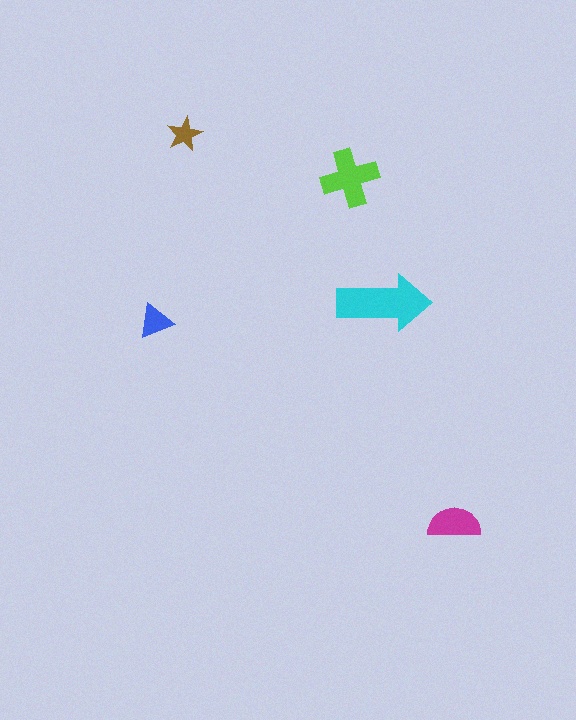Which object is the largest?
The cyan arrow.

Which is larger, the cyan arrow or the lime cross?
The cyan arrow.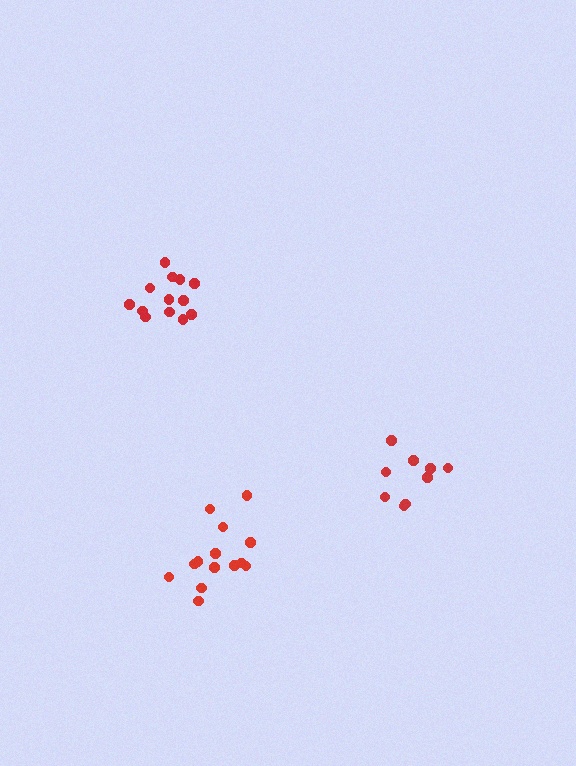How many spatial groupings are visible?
There are 3 spatial groupings.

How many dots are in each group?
Group 1: 9 dots, Group 2: 14 dots, Group 3: 14 dots (37 total).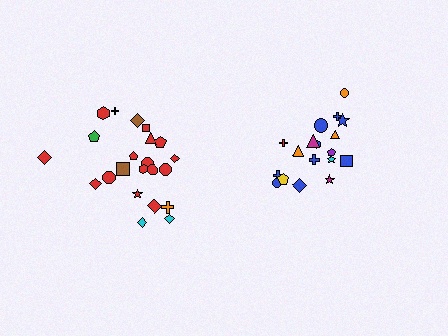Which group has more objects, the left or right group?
The left group.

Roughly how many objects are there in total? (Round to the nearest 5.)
Roughly 40 objects in total.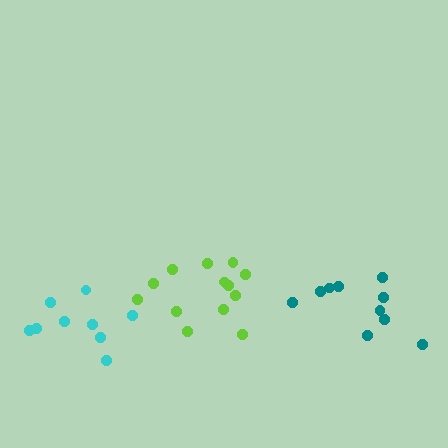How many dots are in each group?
Group 1: 13 dots, Group 2: 9 dots, Group 3: 10 dots (32 total).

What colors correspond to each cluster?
The clusters are colored: lime, cyan, teal.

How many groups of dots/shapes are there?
There are 3 groups.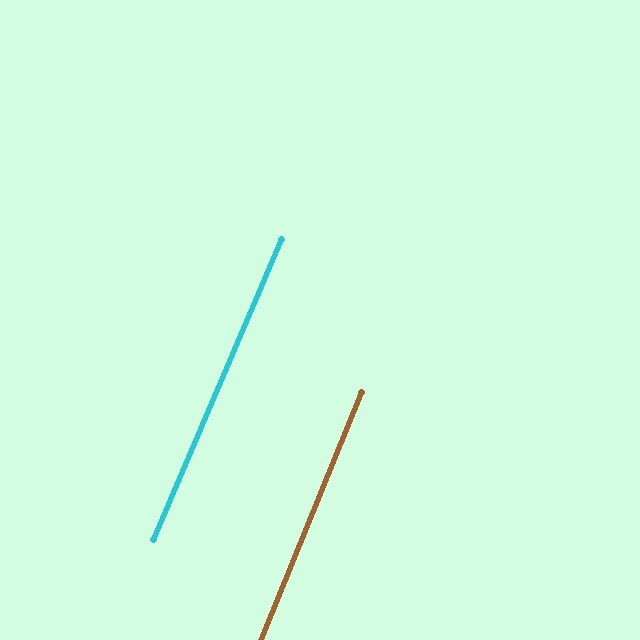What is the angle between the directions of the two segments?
Approximately 1 degree.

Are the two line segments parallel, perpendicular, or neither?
Parallel — their directions differ by only 1.1°.